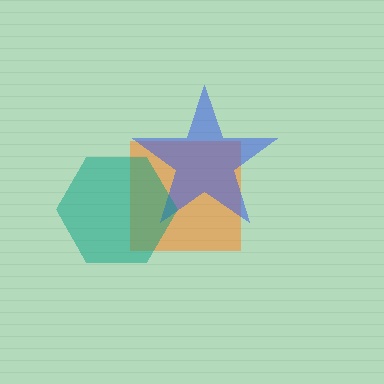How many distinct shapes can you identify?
There are 3 distinct shapes: an orange square, a blue star, a teal hexagon.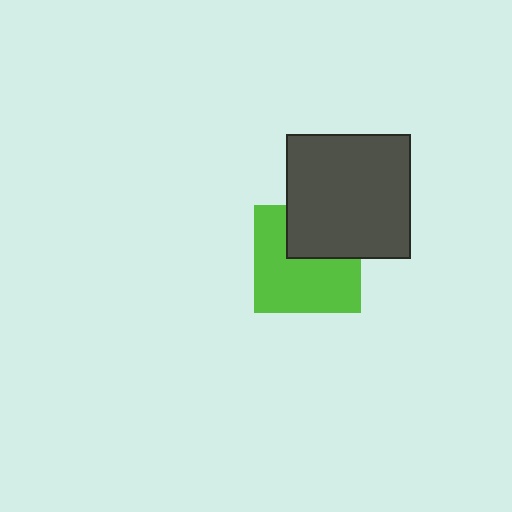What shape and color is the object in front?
The object in front is a dark gray square.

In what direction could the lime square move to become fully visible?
The lime square could move down. That would shift it out from behind the dark gray square entirely.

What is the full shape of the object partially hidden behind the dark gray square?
The partially hidden object is a lime square.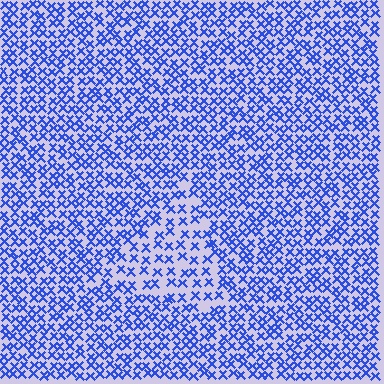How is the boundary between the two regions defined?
The boundary is defined by a change in element density (approximately 1.8x ratio). All elements are the same color, size, and shape.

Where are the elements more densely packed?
The elements are more densely packed outside the triangle boundary.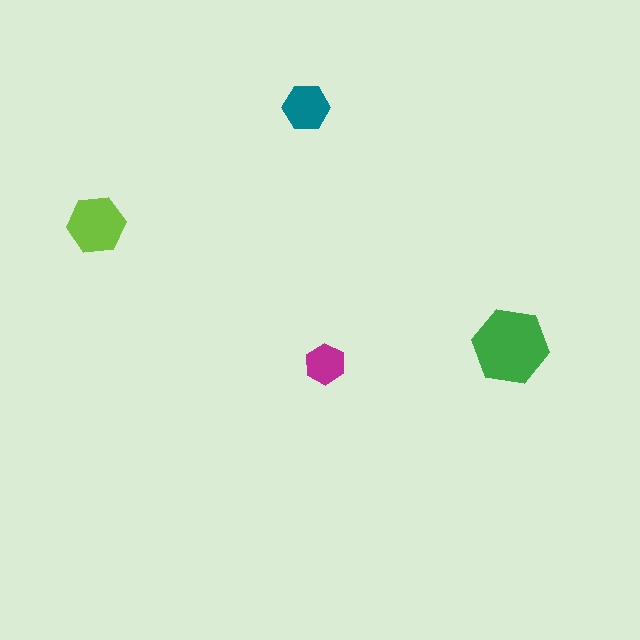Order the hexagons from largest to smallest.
the green one, the lime one, the teal one, the magenta one.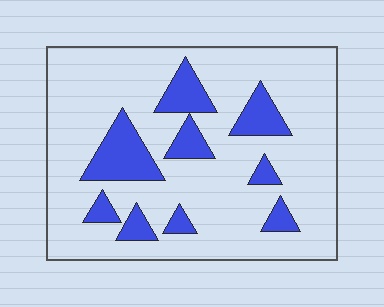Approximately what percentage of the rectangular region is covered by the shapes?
Approximately 20%.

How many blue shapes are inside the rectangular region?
9.